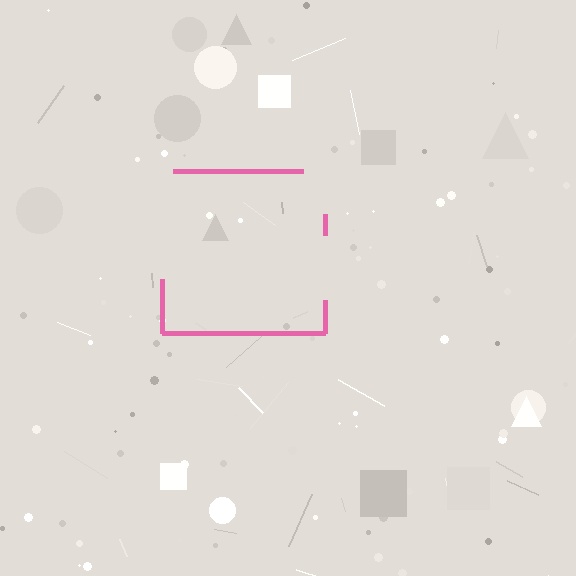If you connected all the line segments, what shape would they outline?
They would outline a square.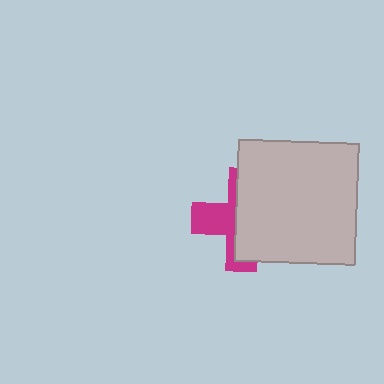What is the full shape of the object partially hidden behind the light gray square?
The partially hidden object is a magenta cross.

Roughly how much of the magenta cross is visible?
A small part of it is visible (roughly 39%).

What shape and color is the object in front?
The object in front is a light gray square.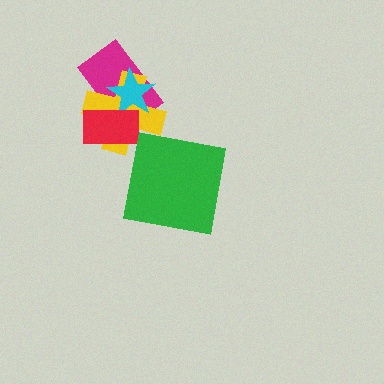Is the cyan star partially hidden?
Yes, it is partially covered by another shape.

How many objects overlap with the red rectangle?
3 objects overlap with the red rectangle.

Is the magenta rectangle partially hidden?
Yes, it is partially covered by another shape.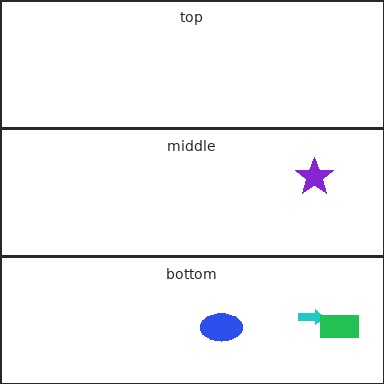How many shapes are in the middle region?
1.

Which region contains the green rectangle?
The bottom region.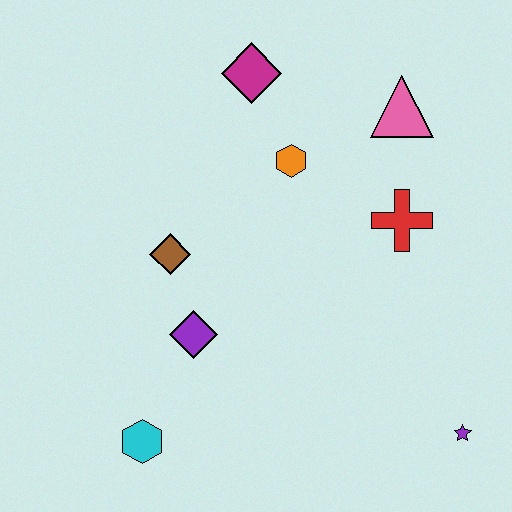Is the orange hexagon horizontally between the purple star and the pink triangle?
No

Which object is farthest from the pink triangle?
The cyan hexagon is farthest from the pink triangle.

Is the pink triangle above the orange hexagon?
Yes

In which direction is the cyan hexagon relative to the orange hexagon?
The cyan hexagon is below the orange hexagon.